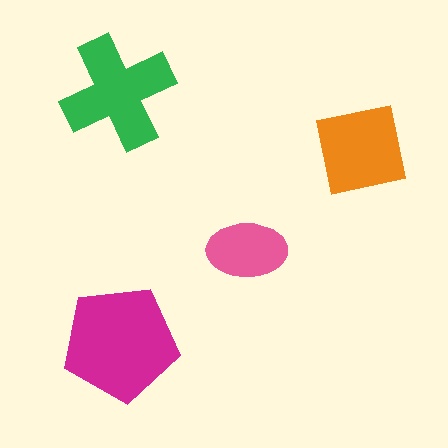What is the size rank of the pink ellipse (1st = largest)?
4th.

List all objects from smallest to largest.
The pink ellipse, the orange square, the green cross, the magenta pentagon.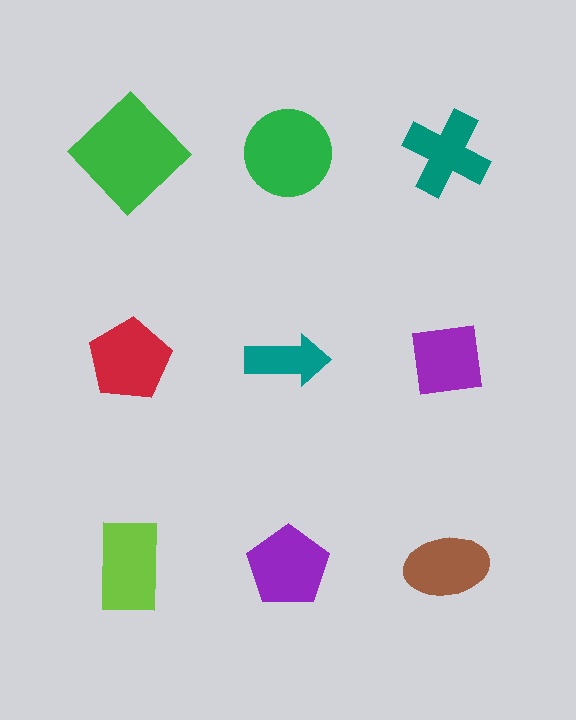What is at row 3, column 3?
A brown ellipse.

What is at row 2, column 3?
A purple square.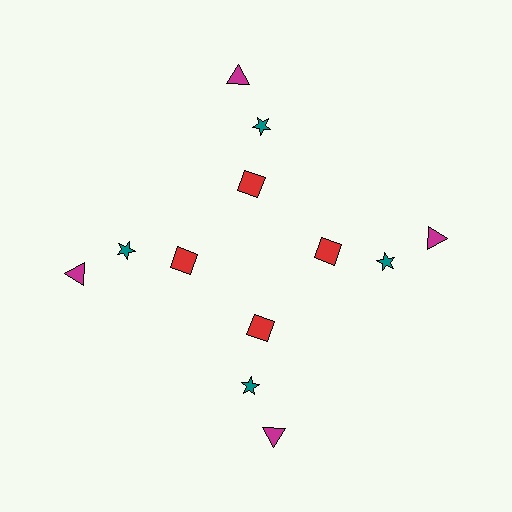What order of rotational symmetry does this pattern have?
This pattern has 4-fold rotational symmetry.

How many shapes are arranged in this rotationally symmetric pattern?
There are 12 shapes, arranged in 4 groups of 3.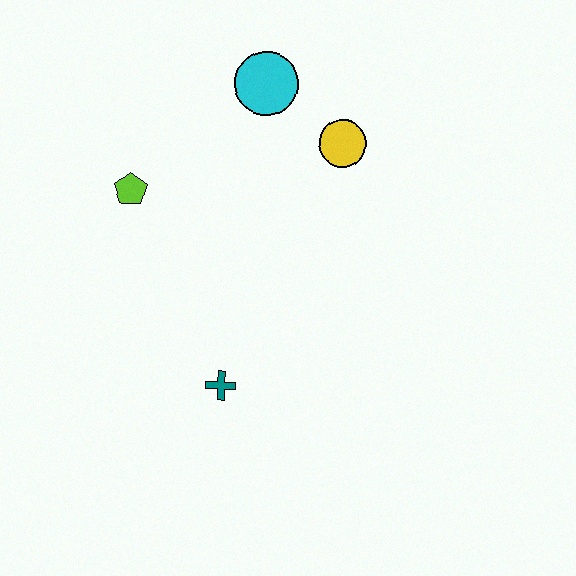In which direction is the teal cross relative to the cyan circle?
The teal cross is below the cyan circle.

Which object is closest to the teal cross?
The lime pentagon is closest to the teal cross.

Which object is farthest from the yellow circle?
The teal cross is farthest from the yellow circle.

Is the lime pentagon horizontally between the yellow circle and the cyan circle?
No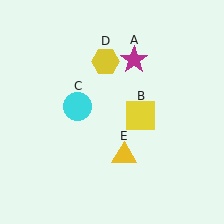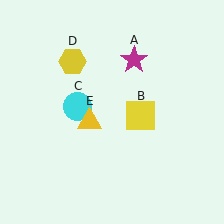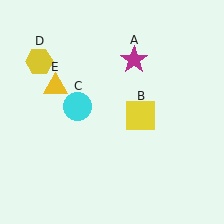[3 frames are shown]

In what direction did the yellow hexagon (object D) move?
The yellow hexagon (object D) moved left.